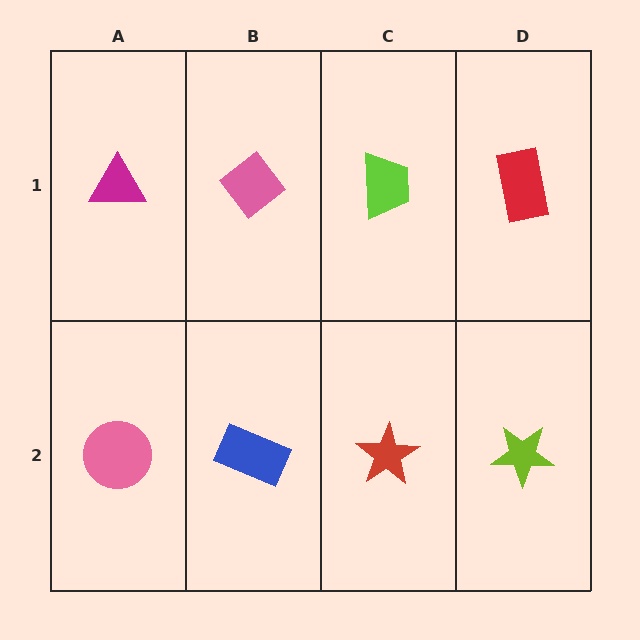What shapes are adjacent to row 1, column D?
A lime star (row 2, column D), a lime trapezoid (row 1, column C).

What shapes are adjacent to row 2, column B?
A pink diamond (row 1, column B), a pink circle (row 2, column A), a red star (row 2, column C).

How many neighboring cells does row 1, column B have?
3.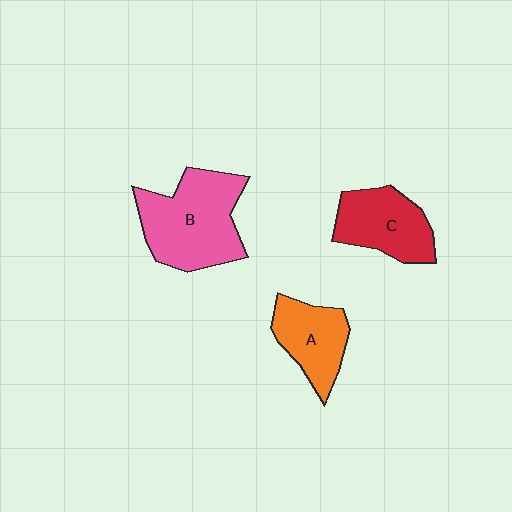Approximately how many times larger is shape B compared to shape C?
Approximately 1.5 times.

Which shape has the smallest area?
Shape A (orange).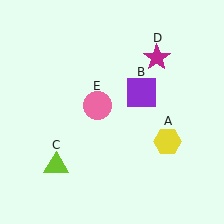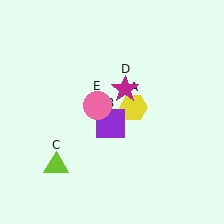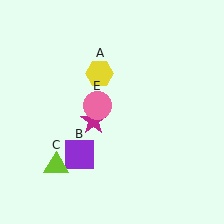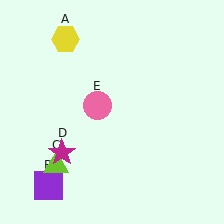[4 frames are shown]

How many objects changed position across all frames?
3 objects changed position: yellow hexagon (object A), purple square (object B), magenta star (object D).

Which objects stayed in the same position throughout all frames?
Lime triangle (object C) and pink circle (object E) remained stationary.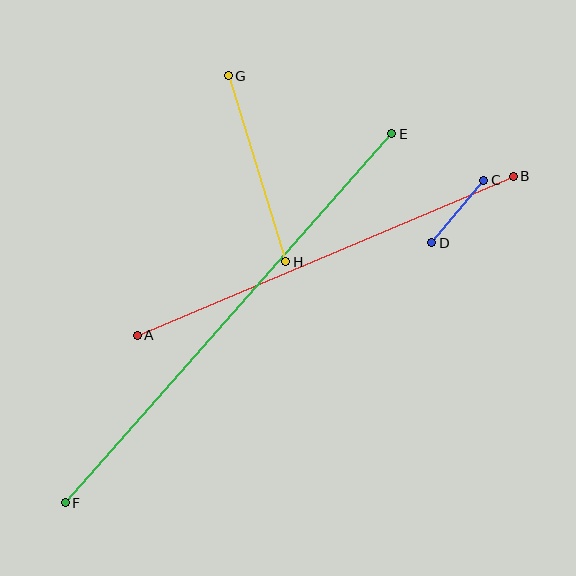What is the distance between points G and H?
The distance is approximately 195 pixels.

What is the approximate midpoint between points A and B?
The midpoint is at approximately (325, 256) pixels.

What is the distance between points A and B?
The distance is approximately 408 pixels.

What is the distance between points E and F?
The distance is approximately 493 pixels.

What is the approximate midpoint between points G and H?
The midpoint is at approximately (257, 169) pixels.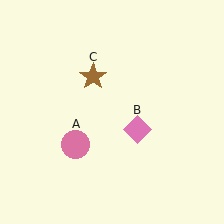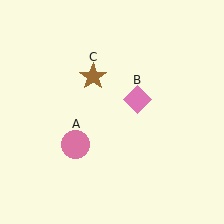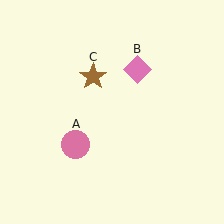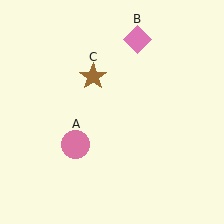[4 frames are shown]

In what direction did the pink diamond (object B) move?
The pink diamond (object B) moved up.